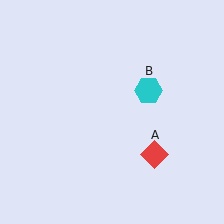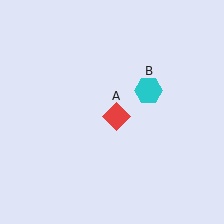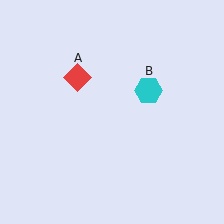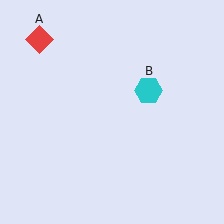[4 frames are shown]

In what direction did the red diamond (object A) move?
The red diamond (object A) moved up and to the left.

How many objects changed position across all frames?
1 object changed position: red diamond (object A).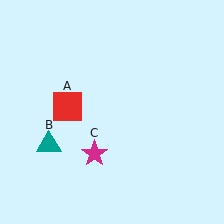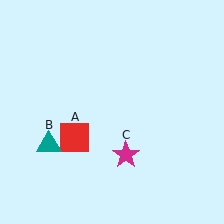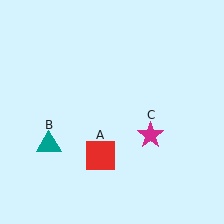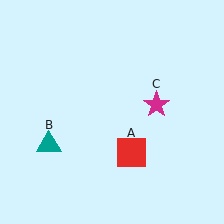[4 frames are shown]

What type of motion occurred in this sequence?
The red square (object A), magenta star (object C) rotated counterclockwise around the center of the scene.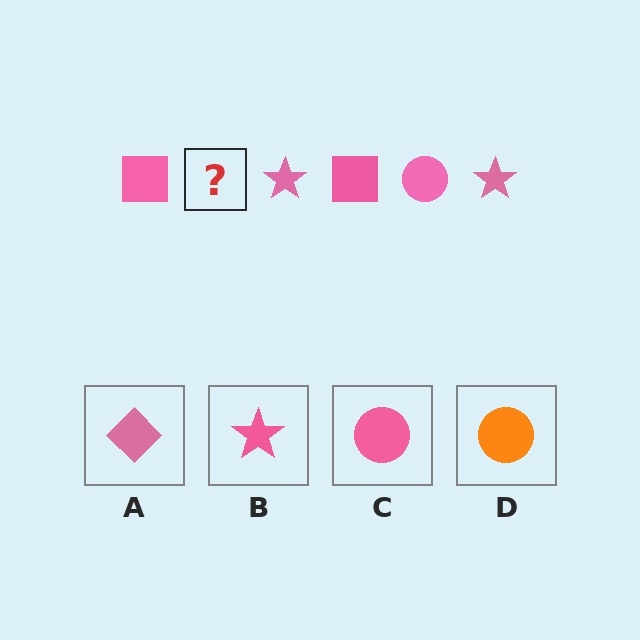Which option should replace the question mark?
Option C.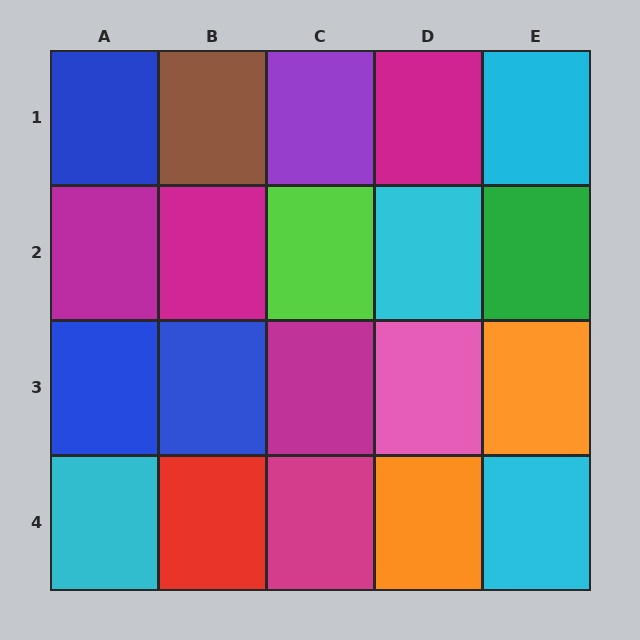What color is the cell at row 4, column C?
Magenta.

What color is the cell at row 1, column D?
Magenta.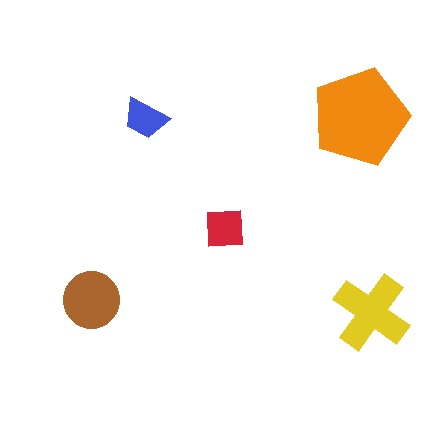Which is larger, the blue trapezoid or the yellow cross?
The yellow cross.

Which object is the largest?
The orange pentagon.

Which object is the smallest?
The blue trapezoid.